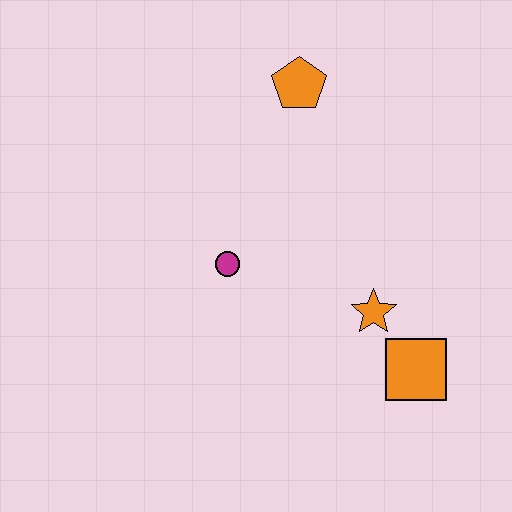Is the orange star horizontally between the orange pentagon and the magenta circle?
No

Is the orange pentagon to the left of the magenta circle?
No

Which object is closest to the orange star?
The orange square is closest to the orange star.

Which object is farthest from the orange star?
The orange pentagon is farthest from the orange star.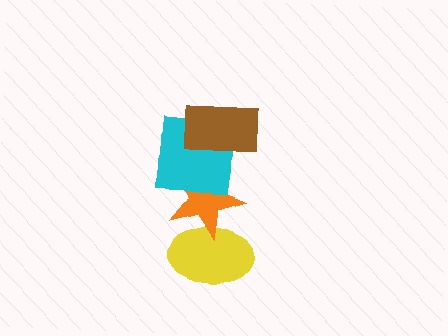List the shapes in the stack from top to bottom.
From top to bottom: the brown rectangle, the cyan square, the orange star, the yellow ellipse.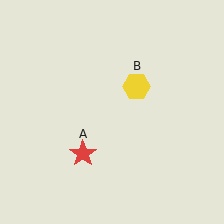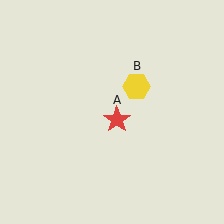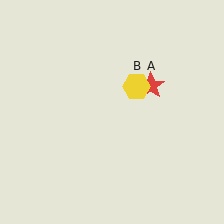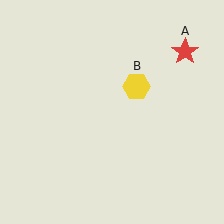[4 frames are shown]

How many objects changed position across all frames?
1 object changed position: red star (object A).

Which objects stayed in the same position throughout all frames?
Yellow hexagon (object B) remained stationary.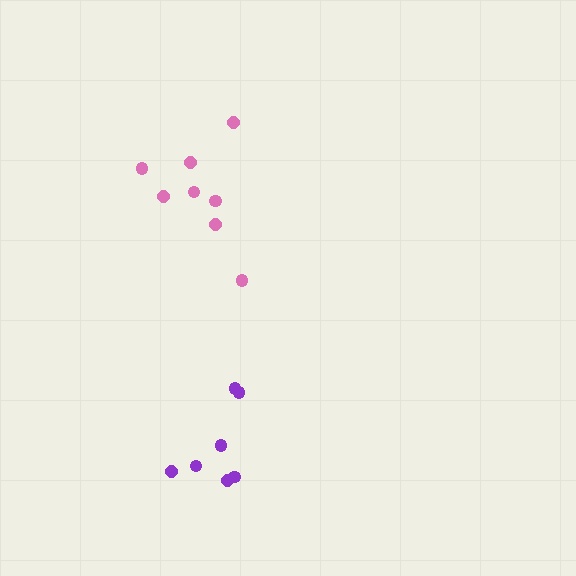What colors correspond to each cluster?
The clusters are colored: pink, purple.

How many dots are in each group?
Group 1: 8 dots, Group 2: 7 dots (15 total).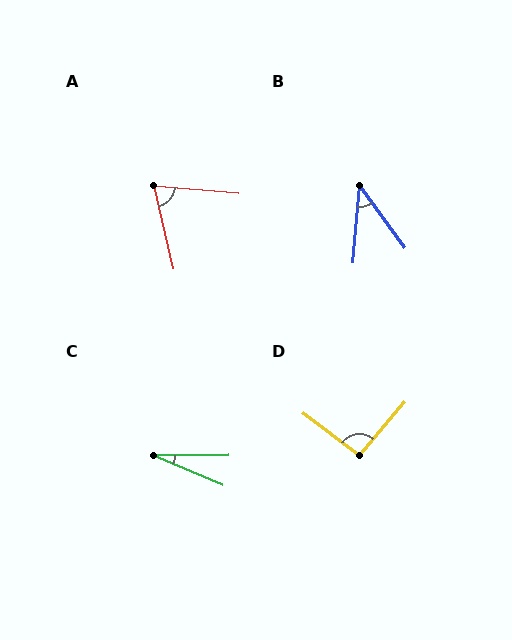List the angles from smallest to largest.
C (24°), B (41°), A (72°), D (94°).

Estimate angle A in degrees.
Approximately 72 degrees.